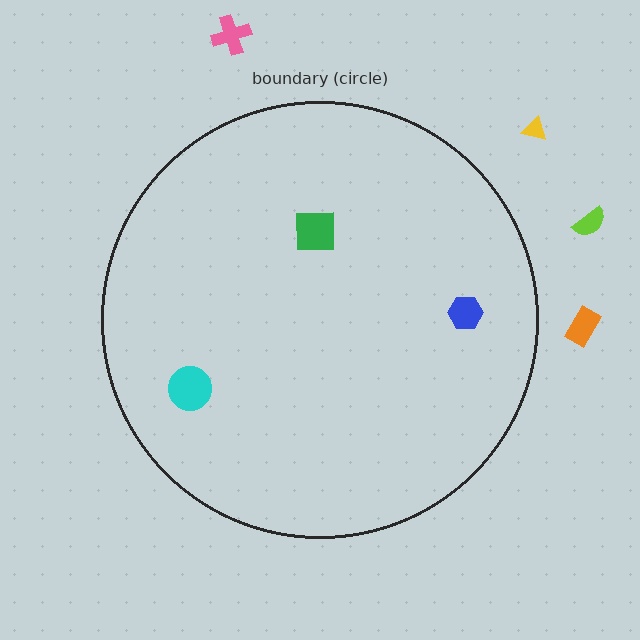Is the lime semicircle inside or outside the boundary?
Outside.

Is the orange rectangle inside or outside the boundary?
Outside.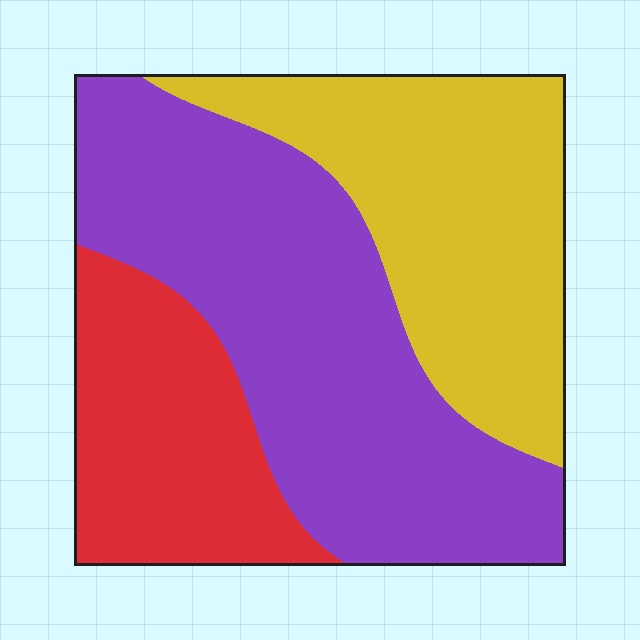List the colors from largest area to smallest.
From largest to smallest: purple, yellow, red.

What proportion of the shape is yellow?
Yellow takes up about one third (1/3) of the shape.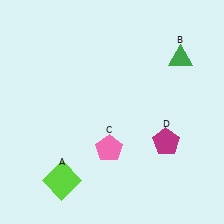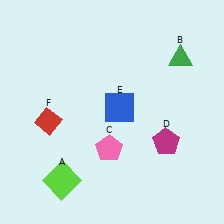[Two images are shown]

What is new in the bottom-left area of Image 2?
A red diamond (F) was added in the bottom-left area of Image 2.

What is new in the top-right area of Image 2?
A blue square (E) was added in the top-right area of Image 2.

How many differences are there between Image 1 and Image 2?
There are 2 differences between the two images.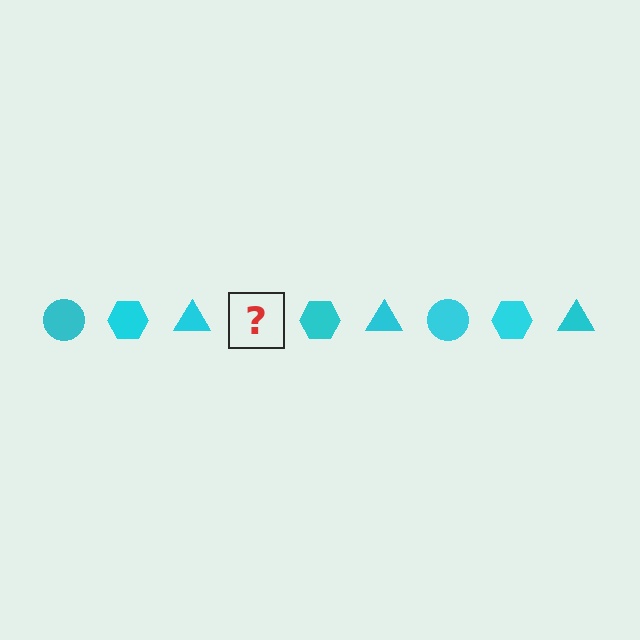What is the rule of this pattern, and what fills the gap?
The rule is that the pattern cycles through circle, hexagon, triangle shapes in cyan. The gap should be filled with a cyan circle.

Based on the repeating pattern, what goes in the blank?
The blank should be a cyan circle.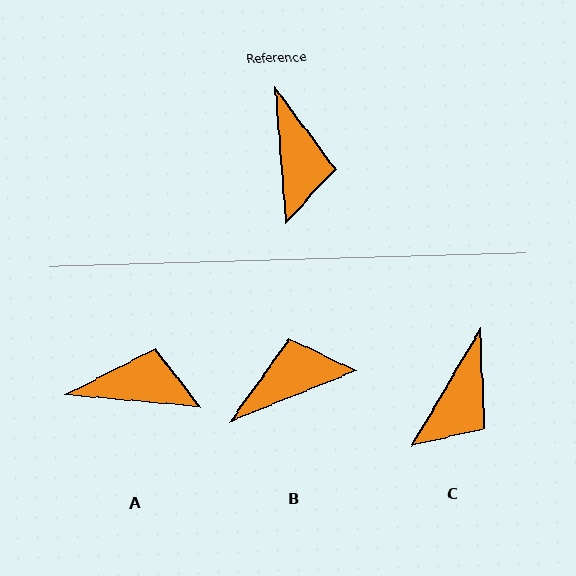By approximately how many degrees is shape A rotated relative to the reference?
Approximately 80 degrees counter-clockwise.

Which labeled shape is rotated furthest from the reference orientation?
B, about 107 degrees away.